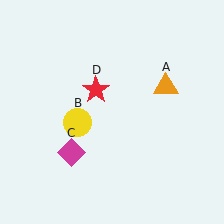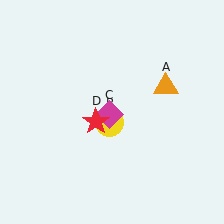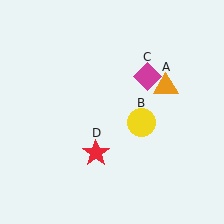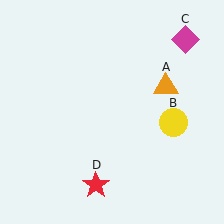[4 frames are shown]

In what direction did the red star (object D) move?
The red star (object D) moved down.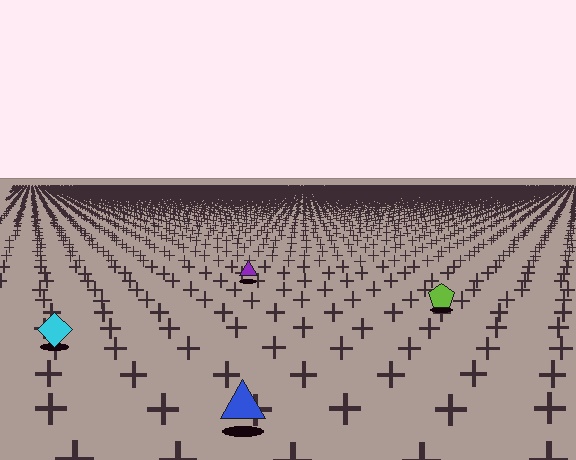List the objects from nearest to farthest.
From nearest to farthest: the blue triangle, the cyan diamond, the lime pentagon, the purple triangle.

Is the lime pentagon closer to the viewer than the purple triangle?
Yes. The lime pentagon is closer — you can tell from the texture gradient: the ground texture is coarser near it.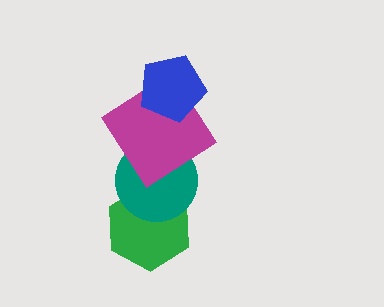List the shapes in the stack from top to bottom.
From top to bottom: the blue pentagon, the magenta diamond, the teal circle, the green hexagon.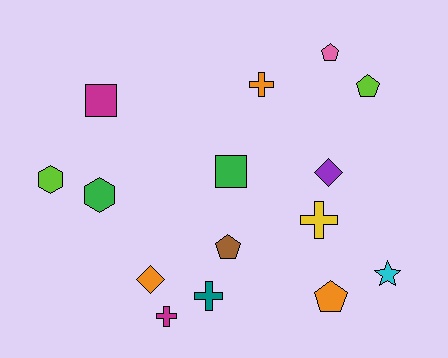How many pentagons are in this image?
There are 4 pentagons.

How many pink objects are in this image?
There is 1 pink object.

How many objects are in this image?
There are 15 objects.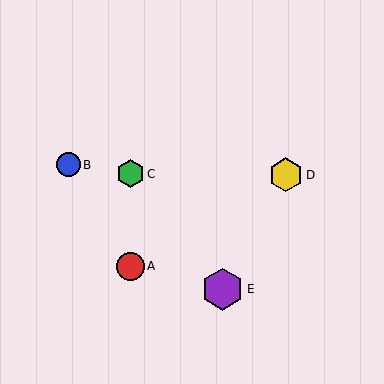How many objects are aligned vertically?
2 objects (A, C) are aligned vertically.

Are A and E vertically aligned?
No, A is at x≈130 and E is at x≈222.